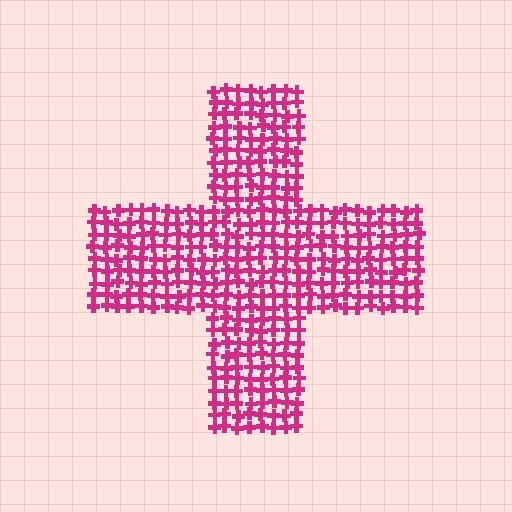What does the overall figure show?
The overall figure shows a cross.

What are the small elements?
The small elements are crosses.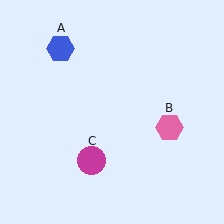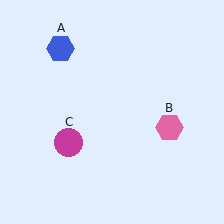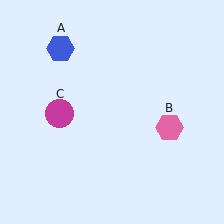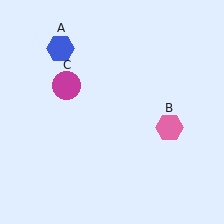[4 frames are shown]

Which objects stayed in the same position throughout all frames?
Blue hexagon (object A) and pink hexagon (object B) remained stationary.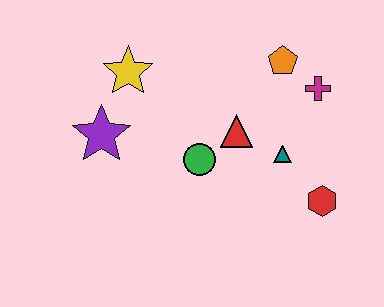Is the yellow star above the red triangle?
Yes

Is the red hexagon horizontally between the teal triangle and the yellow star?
No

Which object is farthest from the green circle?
The magenta cross is farthest from the green circle.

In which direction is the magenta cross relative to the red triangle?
The magenta cross is to the right of the red triangle.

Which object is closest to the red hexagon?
The teal triangle is closest to the red hexagon.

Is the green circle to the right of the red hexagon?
No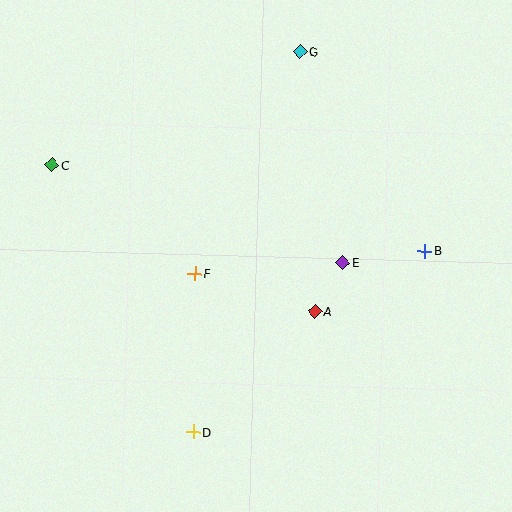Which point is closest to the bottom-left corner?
Point D is closest to the bottom-left corner.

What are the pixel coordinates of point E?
Point E is at (342, 263).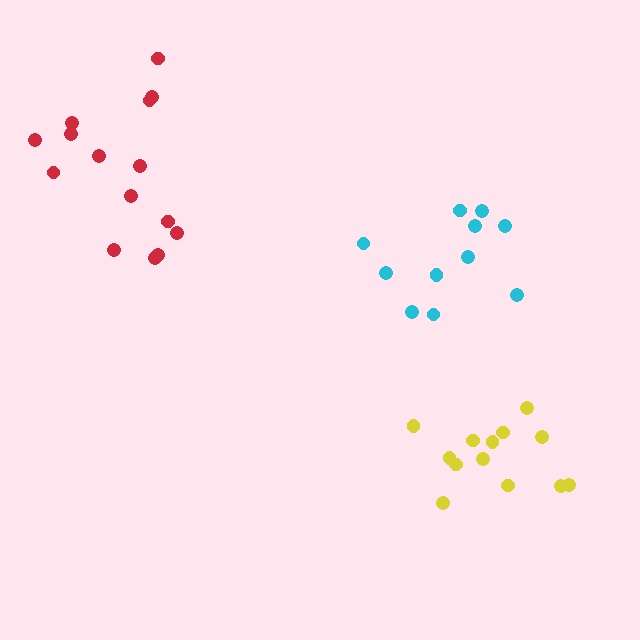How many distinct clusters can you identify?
There are 3 distinct clusters.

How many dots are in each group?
Group 1: 11 dots, Group 2: 15 dots, Group 3: 13 dots (39 total).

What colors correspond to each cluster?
The clusters are colored: cyan, red, yellow.